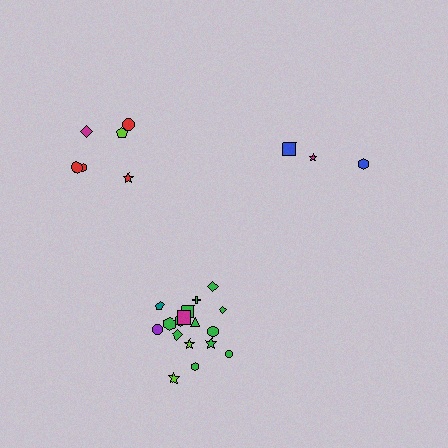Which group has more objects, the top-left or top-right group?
The top-left group.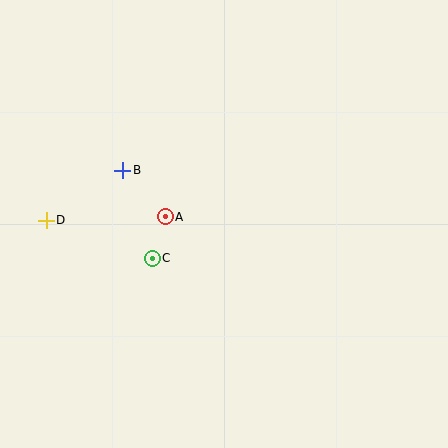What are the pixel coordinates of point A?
Point A is at (165, 217).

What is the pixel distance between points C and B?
The distance between C and B is 93 pixels.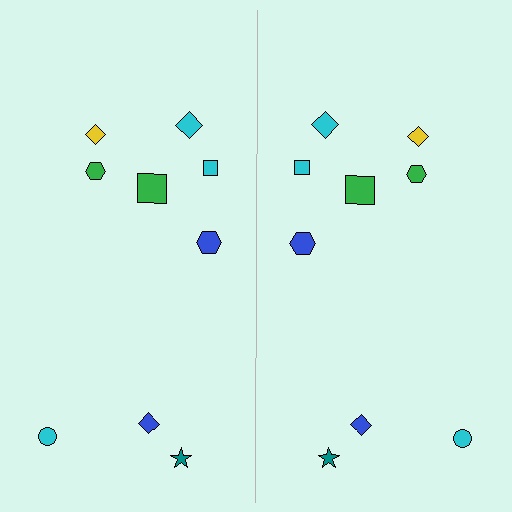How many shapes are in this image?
There are 18 shapes in this image.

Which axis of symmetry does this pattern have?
The pattern has a vertical axis of symmetry running through the center of the image.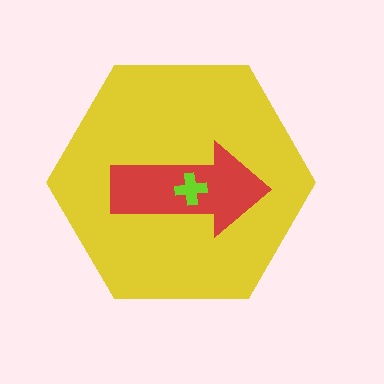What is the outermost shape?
The yellow hexagon.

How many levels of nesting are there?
3.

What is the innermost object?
The lime cross.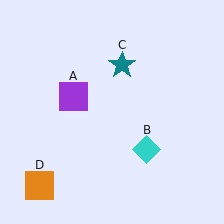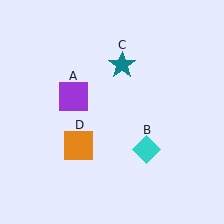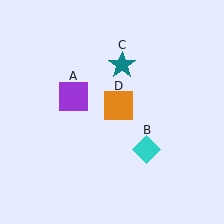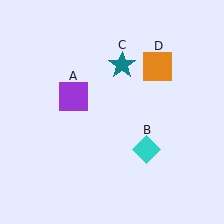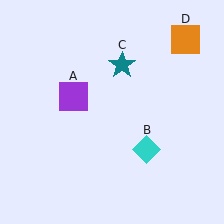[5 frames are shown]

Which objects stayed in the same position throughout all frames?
Purple square (object A) and cyan diamond (object B) and teal star (object C) remained stationary.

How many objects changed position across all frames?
1 object changed position: orange square (object D).